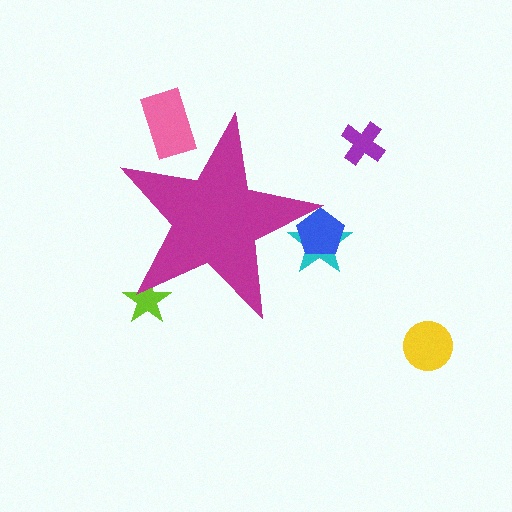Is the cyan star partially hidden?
Yes, the cyan star is partially hidden behind the magenta star.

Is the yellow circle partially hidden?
No, the yellow circle is fully visible.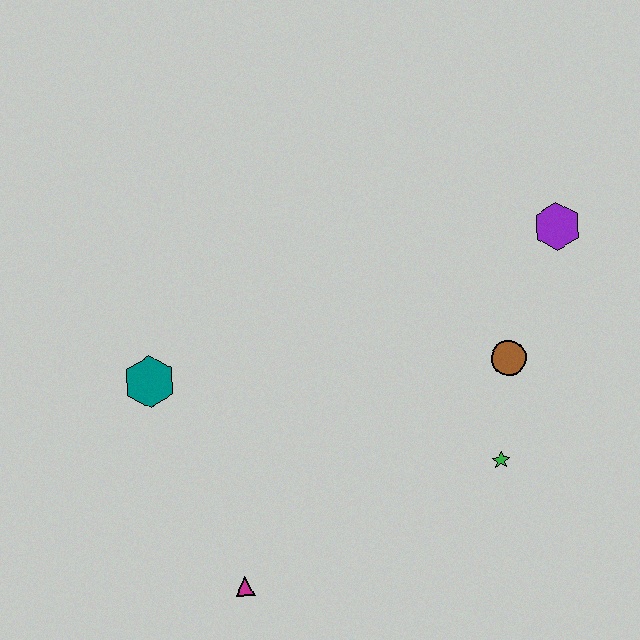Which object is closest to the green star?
The brown circle is closest to the green star.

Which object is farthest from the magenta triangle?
The purple hexagon is farthest from the magenta triangle.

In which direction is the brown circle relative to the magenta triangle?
The brown circle is to the right of the magenta triangle.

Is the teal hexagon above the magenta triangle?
Yes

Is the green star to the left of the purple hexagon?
Yes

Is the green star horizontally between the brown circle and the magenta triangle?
Yes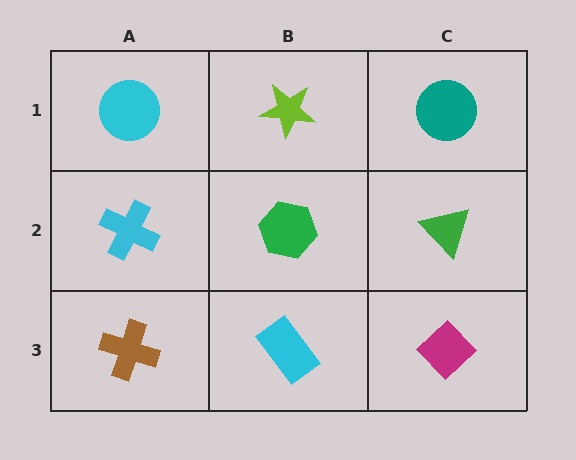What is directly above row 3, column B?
A green hexagon.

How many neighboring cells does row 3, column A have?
2.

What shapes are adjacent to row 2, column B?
A lime star (row 1, column B), a cyan rectangle (row 3, column B), a cyan cross (row 2, column A), a green triangle (row 2, column C).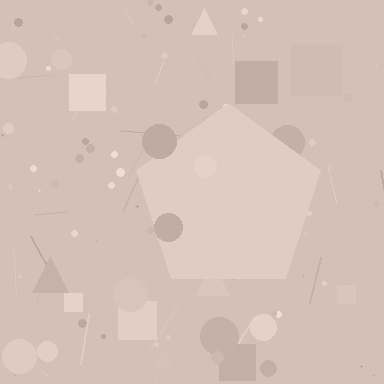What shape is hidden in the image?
A pentagon is hidden in the image.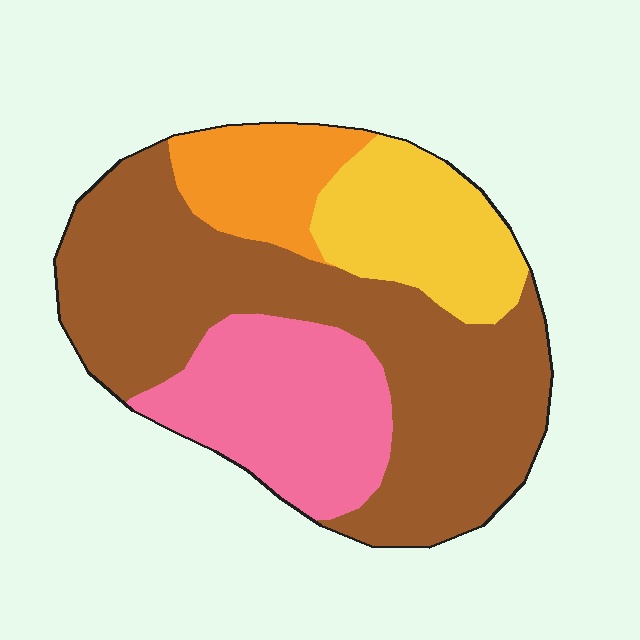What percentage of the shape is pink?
Pink takes up about one fifth (1/5) of the shape.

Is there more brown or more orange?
Brown.